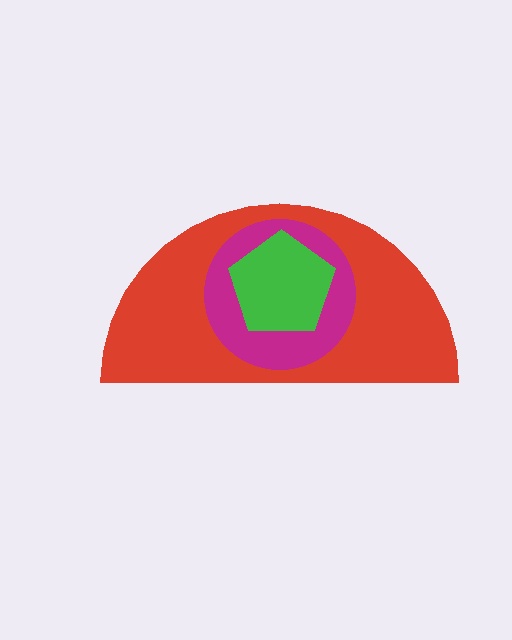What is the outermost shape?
The red semicircle.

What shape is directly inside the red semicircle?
The magenta circle.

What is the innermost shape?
The green pentagon.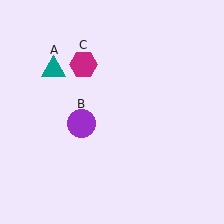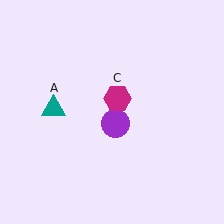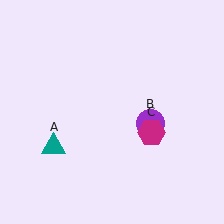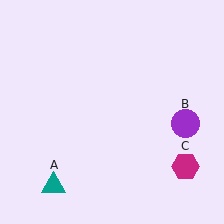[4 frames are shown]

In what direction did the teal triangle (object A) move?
The teal triangle (object A) moved down.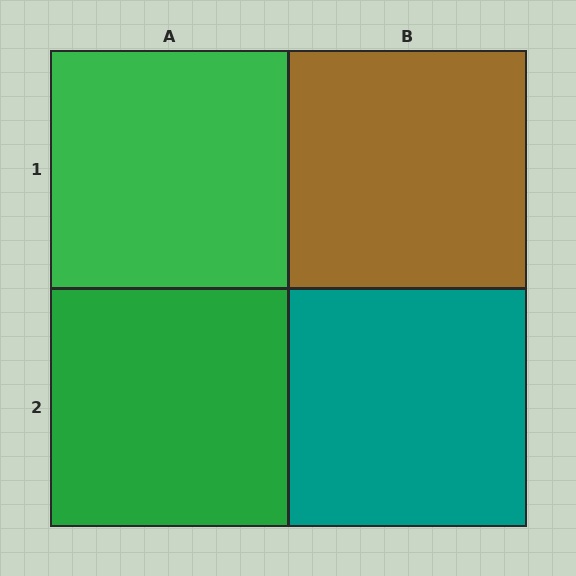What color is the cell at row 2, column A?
Green.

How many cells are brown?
1 cell is brown.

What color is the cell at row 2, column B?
Teal.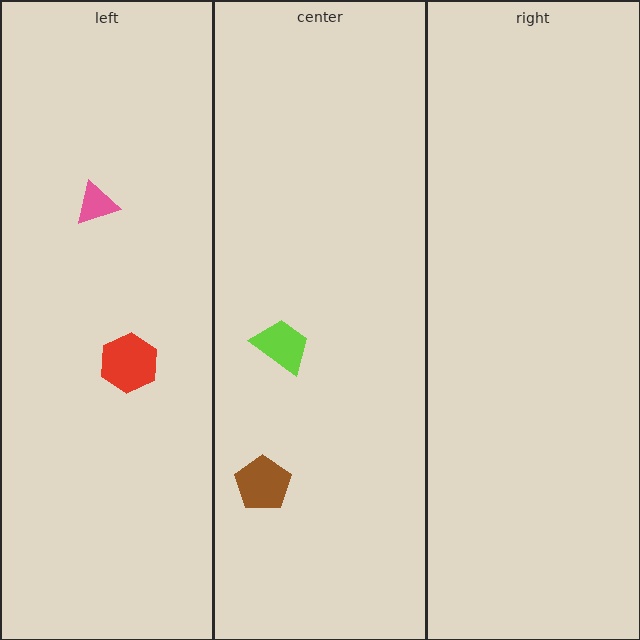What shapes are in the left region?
The pink triangle, the red hexagon.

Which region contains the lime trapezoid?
The center region.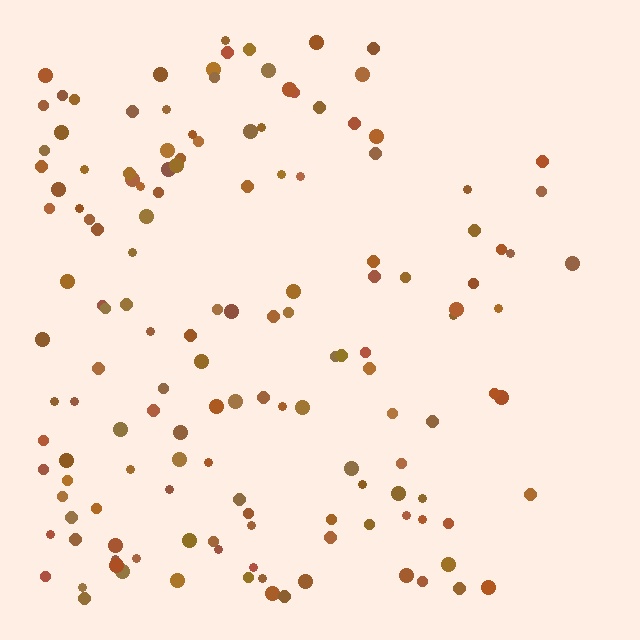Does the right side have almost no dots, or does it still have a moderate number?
Still a moderate number, just noticeably fewer than the left.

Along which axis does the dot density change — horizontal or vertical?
Horizontal.